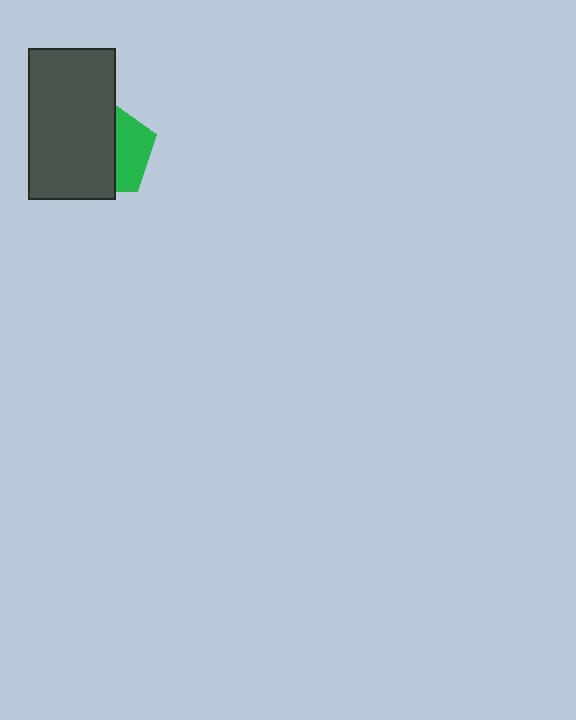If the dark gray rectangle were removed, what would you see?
You would see the complete green pentagon.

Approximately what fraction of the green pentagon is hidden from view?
Roughly 61% of the green pentagon is hidden behind the dark gray rectangle.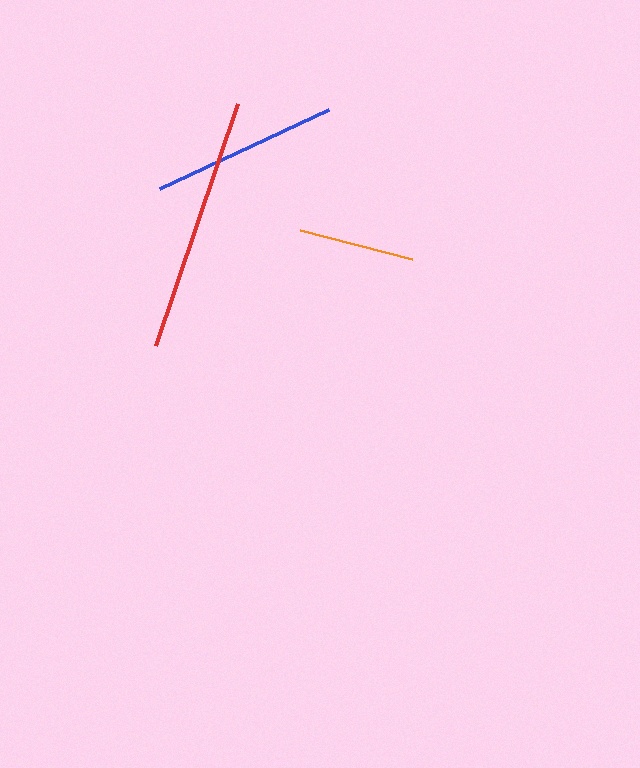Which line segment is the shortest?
The orange line is the shortest at approximately 115 pixels.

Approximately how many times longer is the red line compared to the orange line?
The red line is approximately 2.2 times the length of the orange line.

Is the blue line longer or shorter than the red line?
The red line is longer than the blue line.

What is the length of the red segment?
The red segment is approximately 256 pixels long.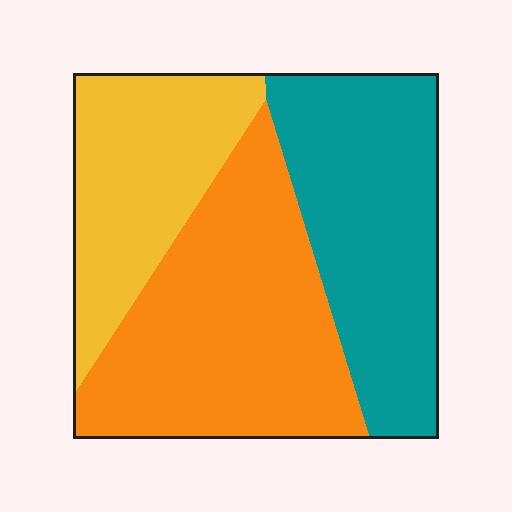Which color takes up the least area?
Yellow, at roughly 25%.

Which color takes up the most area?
Orange, at roughly 40%.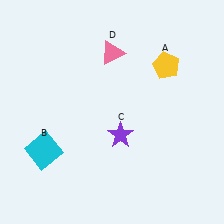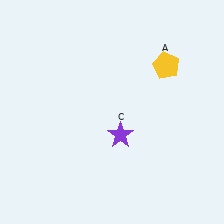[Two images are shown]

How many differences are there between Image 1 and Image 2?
There are 2 differences between the two images.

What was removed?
The cyan square (B), the pink triangle (D) were removed in Image 2.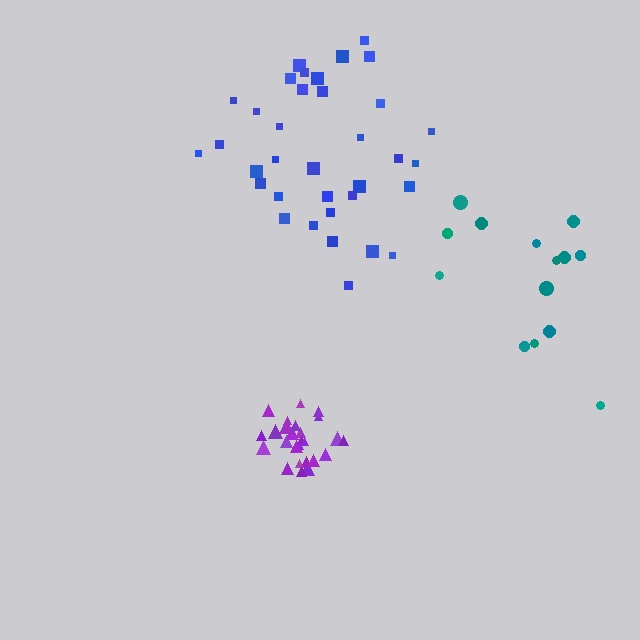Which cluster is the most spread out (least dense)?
Teal.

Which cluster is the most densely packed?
Purple.